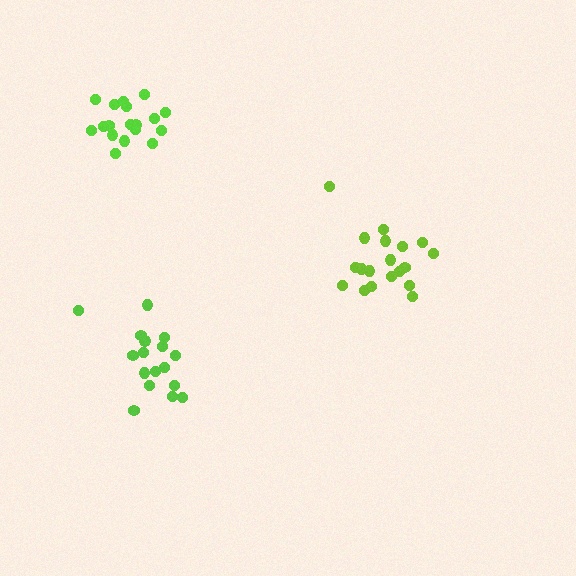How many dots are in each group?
Group 1: 19 dots, Group 2: 17 dots, Group 3: 18 dots (54 total).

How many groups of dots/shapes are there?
There are 3 groups.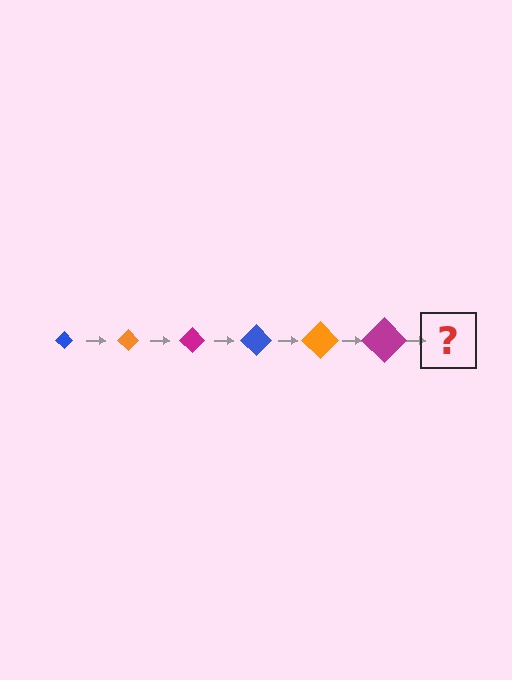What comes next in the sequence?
The next element should be a blue diamond, larger than the previous one.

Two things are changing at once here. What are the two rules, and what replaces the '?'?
The two rules are that the diamond grows larger each step and the color cycles through blue, orange, and magenta. The '?' should be a blue diamond, larger than the previous one.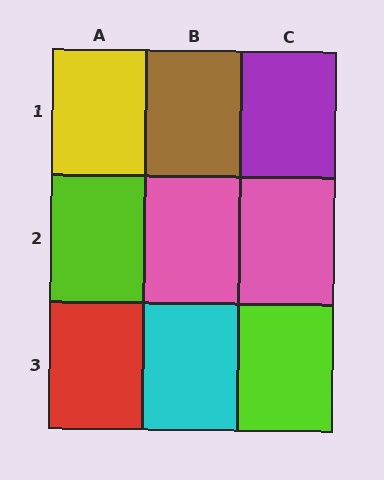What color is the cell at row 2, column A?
Lime.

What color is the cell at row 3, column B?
Cyan.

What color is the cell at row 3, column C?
Lime.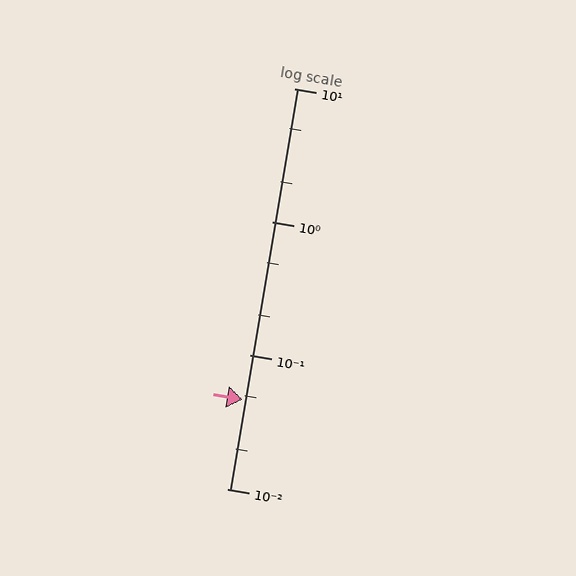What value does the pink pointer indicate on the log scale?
The pointer indicates approximately 0.047.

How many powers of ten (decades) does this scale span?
The scale spans 3 decades, from 0.01 to 10.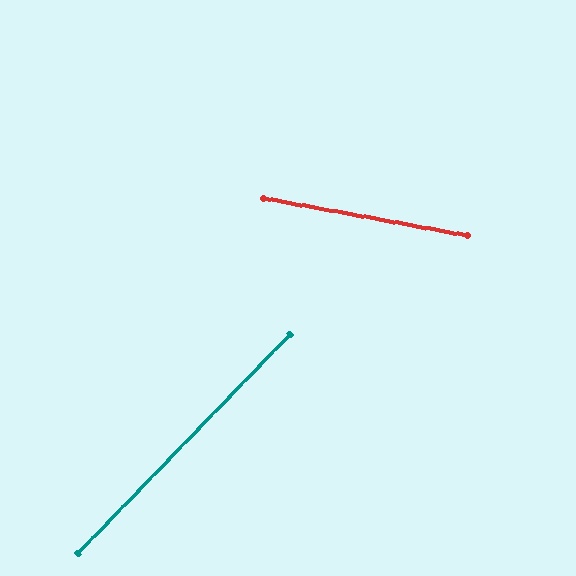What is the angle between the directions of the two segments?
Approximately 56 degrees.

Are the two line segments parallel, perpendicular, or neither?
Neither parallel nor perpendicular — they differ by about 56°.